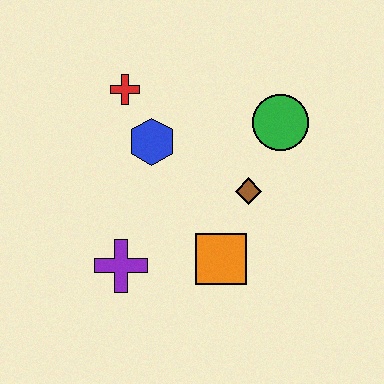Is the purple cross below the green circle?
Yes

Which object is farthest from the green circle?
The purple cross is farthest from the green circle.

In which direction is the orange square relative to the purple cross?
The orange square is to the right of the purple cross.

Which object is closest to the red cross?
The blue hexagon is closest to the red cross.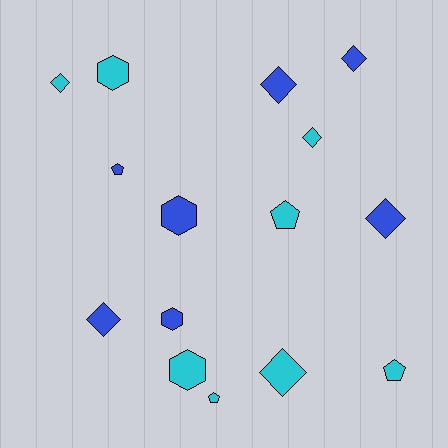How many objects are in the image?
There are 15 objects.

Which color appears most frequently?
Cyan, with 8 objects.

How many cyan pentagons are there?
There are 3 cyan pentagons.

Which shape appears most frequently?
Diamond, with 7 objects.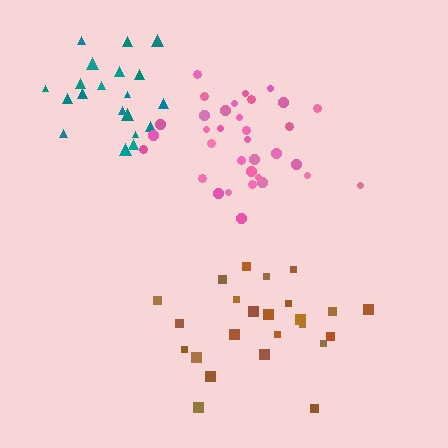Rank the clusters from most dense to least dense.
pink, teal, brown.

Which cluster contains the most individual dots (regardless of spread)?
Pink (34).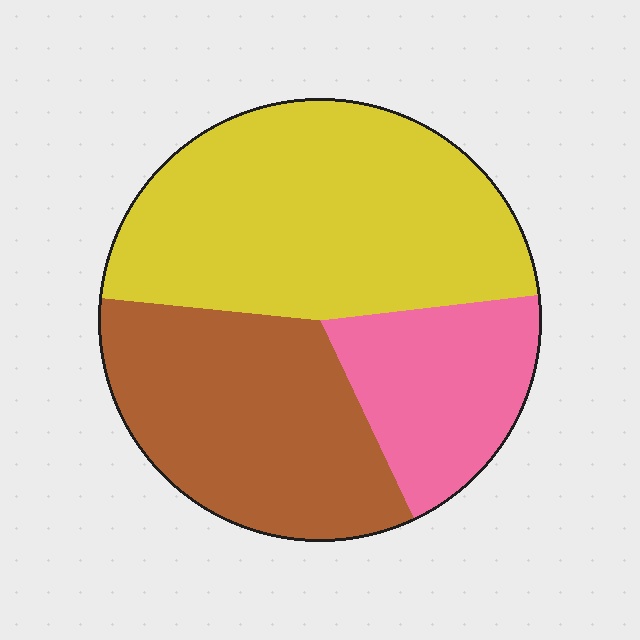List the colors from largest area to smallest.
From largest to smallest: yellow, brown, pink.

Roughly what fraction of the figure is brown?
Brown covers roughly 35% of the figure.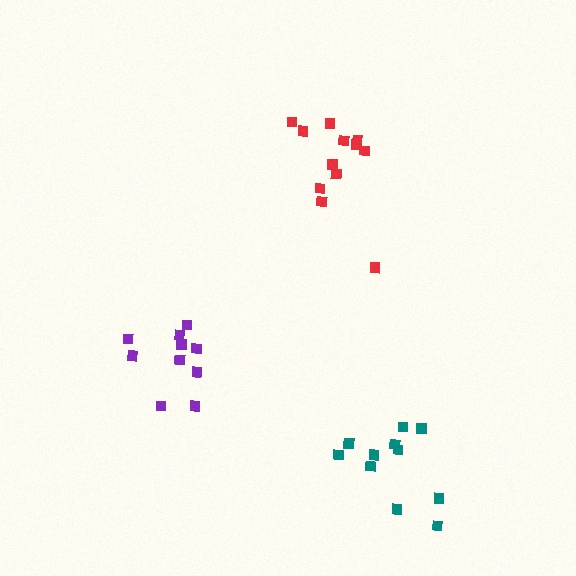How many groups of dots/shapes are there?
There are 3 groups.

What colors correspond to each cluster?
The clusters are colored: purple, red, teal.